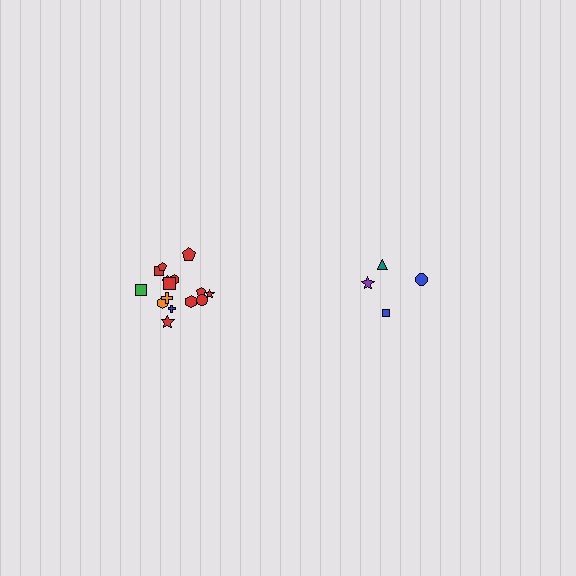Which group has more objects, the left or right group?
The left group.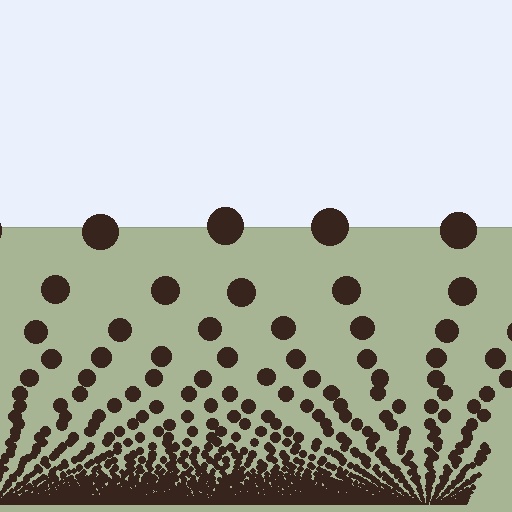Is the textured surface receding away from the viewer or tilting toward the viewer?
The surface appears to tilt toward the viewer. Texture elements get larger and sparser toward the top.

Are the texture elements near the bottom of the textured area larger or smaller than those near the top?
Smaller. The gradient is inverted — elements near the bottom are smaller and denser.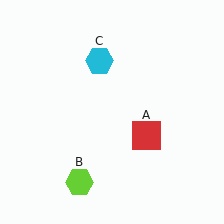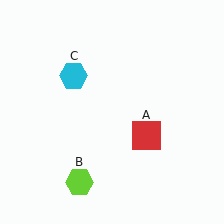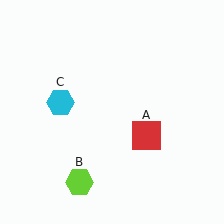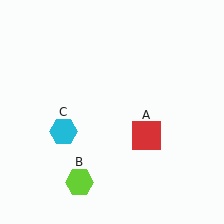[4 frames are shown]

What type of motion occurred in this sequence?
The cyan hexagon (object C) rotated counterclockwise around the center of the scene.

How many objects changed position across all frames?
1 object changed position: cyan hexagon (object C).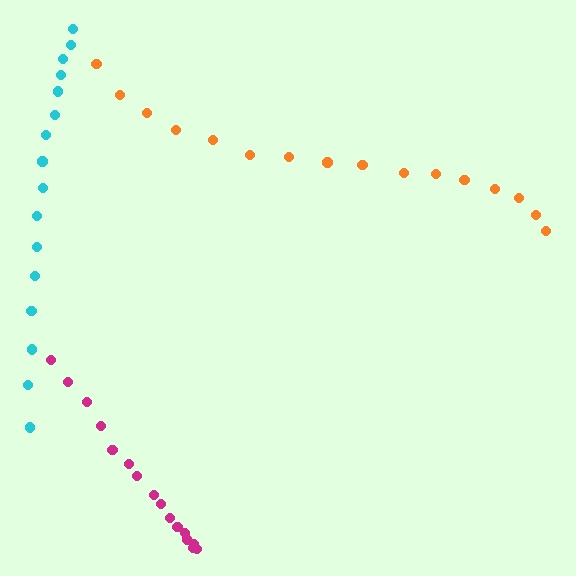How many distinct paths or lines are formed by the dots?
There are 3 distinct paths.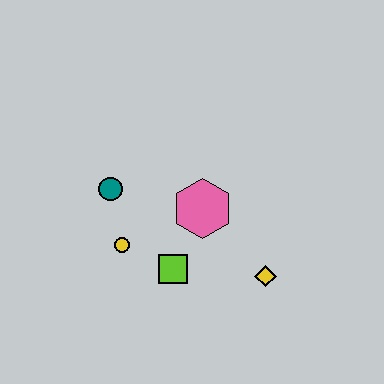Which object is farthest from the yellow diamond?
The teal circle is farthest from the yellow diamond.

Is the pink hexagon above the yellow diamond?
Yes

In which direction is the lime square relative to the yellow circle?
The lime square is to the right of the yellow circle.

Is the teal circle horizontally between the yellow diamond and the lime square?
No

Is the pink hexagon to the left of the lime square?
No